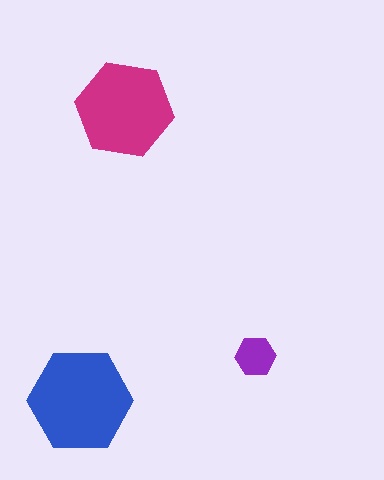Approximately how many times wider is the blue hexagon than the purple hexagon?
About 2.5 times wider.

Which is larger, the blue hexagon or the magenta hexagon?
The blue one.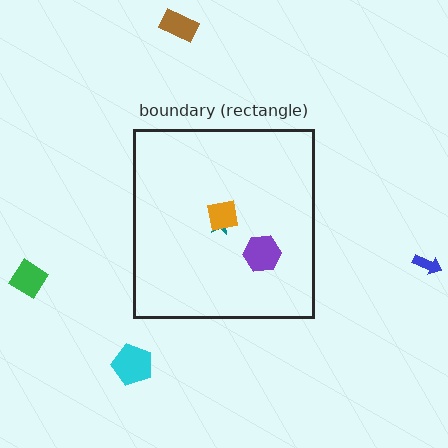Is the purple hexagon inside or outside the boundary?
Inside.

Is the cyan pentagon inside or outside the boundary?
Outside.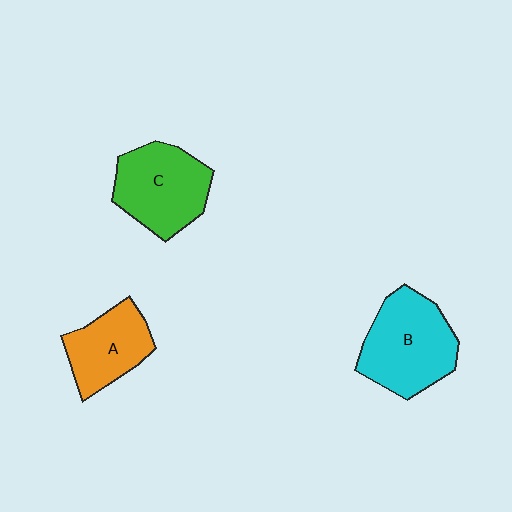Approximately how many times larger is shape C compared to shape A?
Approximately 1.3 times.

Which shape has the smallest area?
Shape A (orange).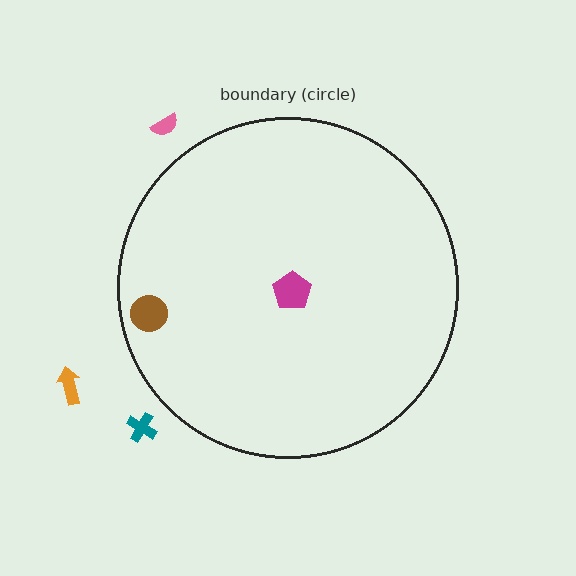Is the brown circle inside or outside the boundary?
Inside.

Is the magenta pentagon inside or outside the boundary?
Inside.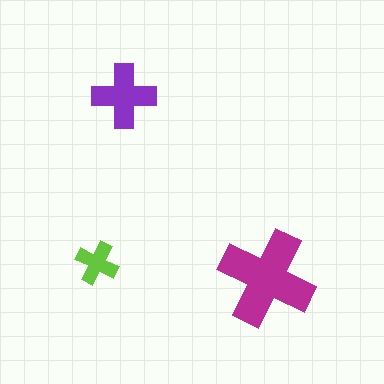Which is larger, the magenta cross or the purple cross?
The magenta one.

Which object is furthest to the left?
The lime cross is leftmost.